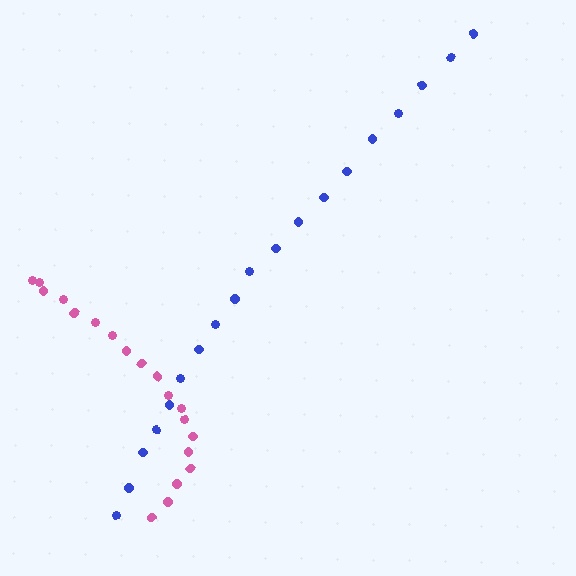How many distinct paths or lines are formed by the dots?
There are 2 distinct paths.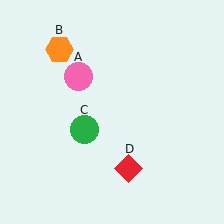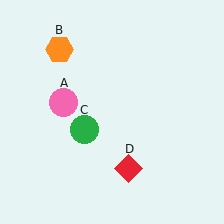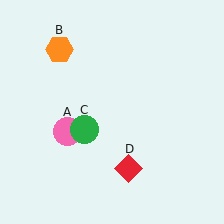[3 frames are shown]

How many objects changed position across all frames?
1 object changed position: pink circle (object A).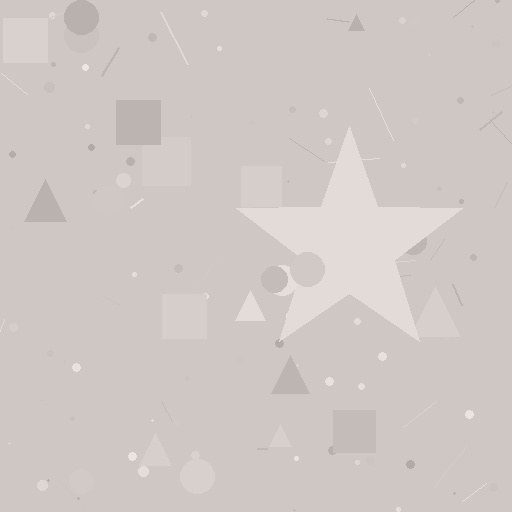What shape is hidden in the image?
A star is hidden in the image.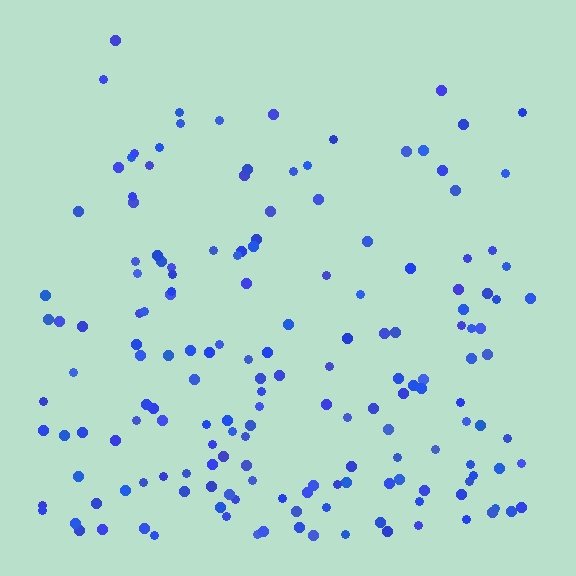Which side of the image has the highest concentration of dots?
The bottom.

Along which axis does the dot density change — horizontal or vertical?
Vertical.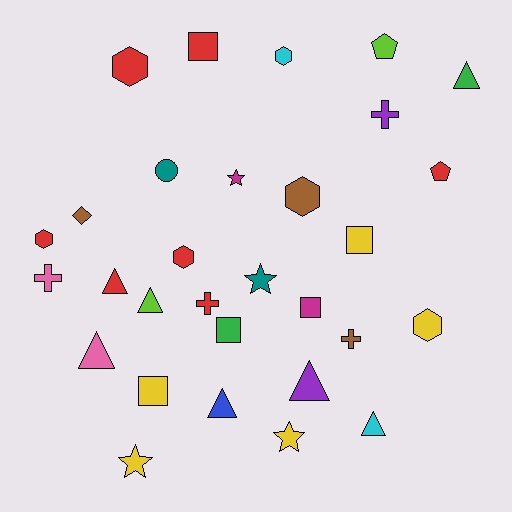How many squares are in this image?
There are 5 squares.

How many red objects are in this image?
There are 7 red objects.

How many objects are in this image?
There are 30 objects.